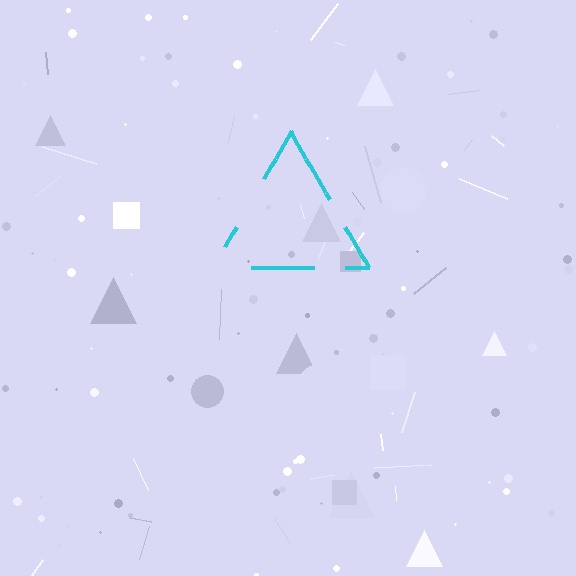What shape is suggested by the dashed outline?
The dashed outline suggests a triangle.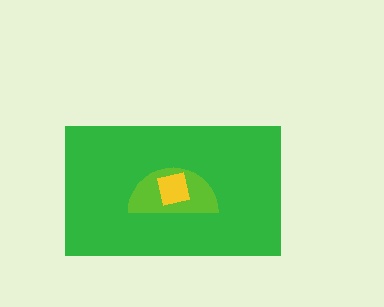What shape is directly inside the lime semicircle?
The yellow square.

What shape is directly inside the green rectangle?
The lime semicircle.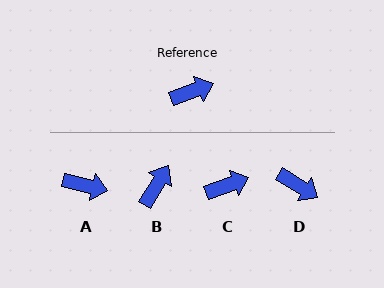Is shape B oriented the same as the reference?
No, it is off by about 38 degrees.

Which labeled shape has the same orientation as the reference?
C.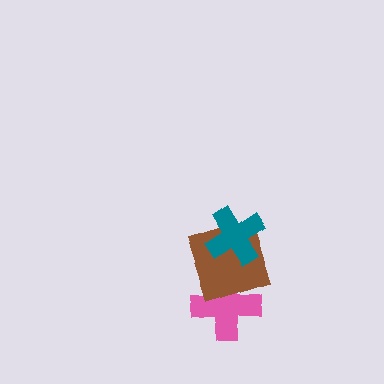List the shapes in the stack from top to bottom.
From top to bottom: the teal cross, the brown square, the pink cross.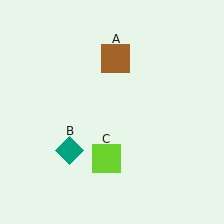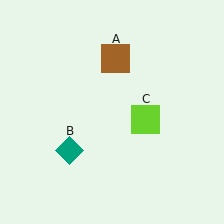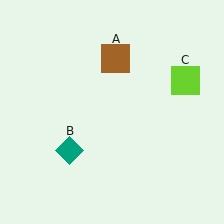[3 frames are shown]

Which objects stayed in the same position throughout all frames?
Brown square (object A) and teal diamond (object B) remained stationary.